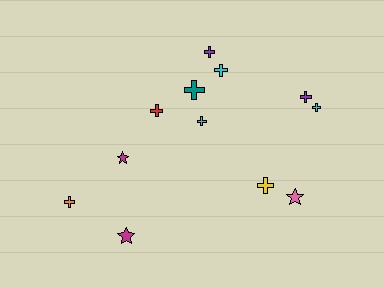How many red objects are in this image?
There is 1 red object.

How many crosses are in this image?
There are 9 crosses.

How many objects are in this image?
There are 12 objects.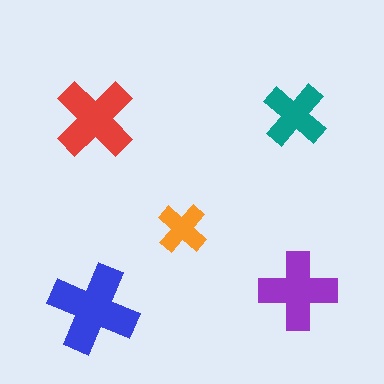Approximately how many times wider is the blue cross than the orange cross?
About 2 times wider.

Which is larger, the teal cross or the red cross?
The red one.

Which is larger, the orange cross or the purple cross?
The purple one.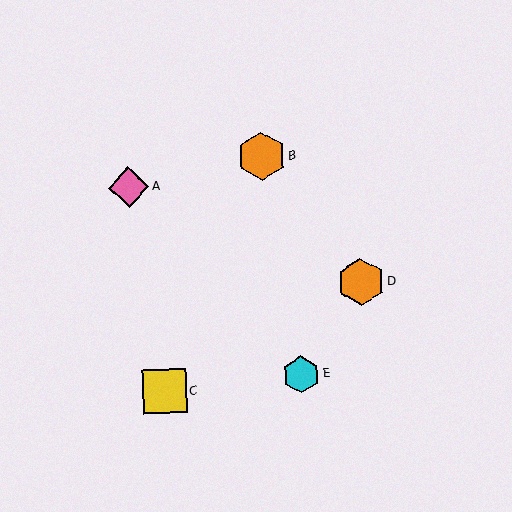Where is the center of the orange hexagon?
The center of the orange hexagon is at (361, 282).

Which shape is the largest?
The orange hexagon (labeled B) is the largest.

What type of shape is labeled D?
Shape D is an orange hexagon.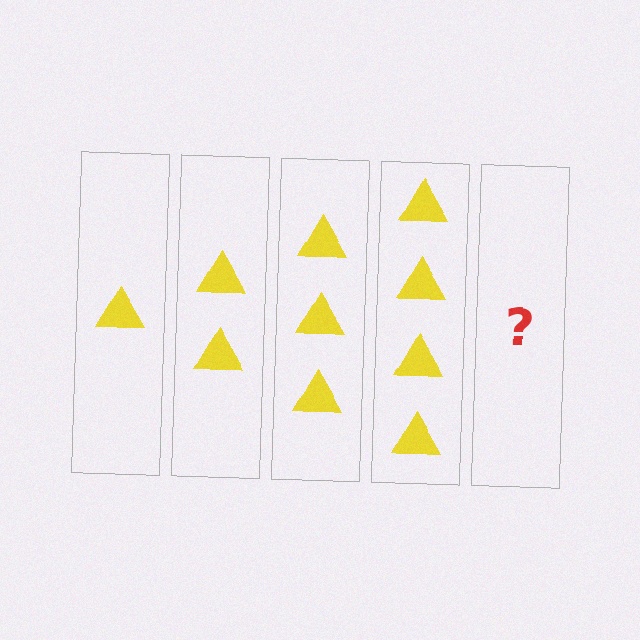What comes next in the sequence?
The next element should be 5 triangles.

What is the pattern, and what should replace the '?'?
The pattern is that each step adds one more triangle. The '?' should be 5 triangles.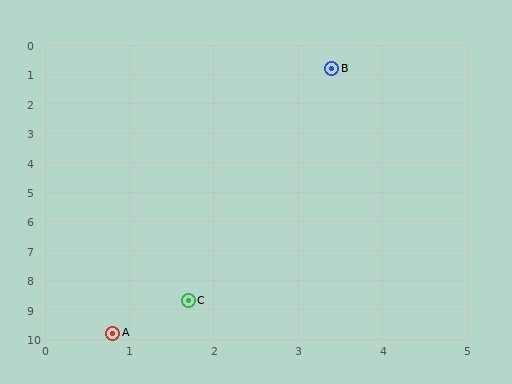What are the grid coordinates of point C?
Point C is at approximately (1.7, 8.7).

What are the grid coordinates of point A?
Point A is at approximately (0.8, 9.8).